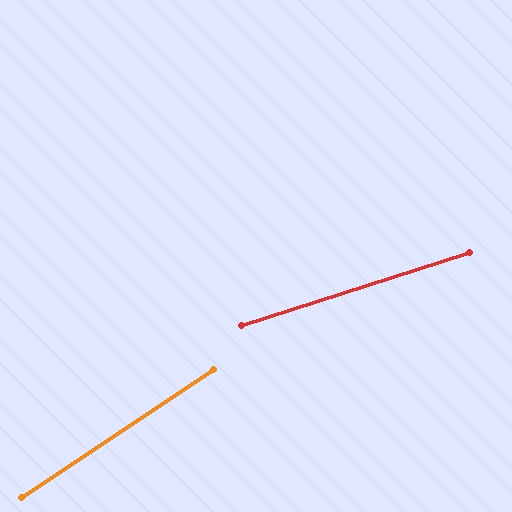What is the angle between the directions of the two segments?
Approximately 16 degrees.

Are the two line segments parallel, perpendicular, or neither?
Neither parallel nor perpendicular — they differ by about 16°.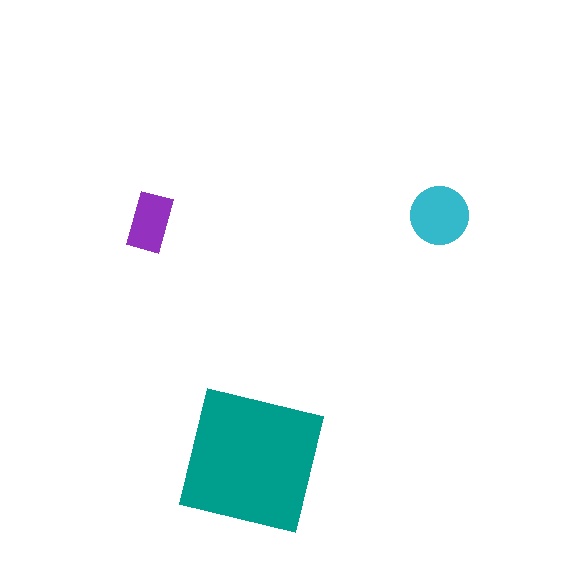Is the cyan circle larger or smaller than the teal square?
Smaller.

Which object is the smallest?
The purple rectangle.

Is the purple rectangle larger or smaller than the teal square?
Smaller.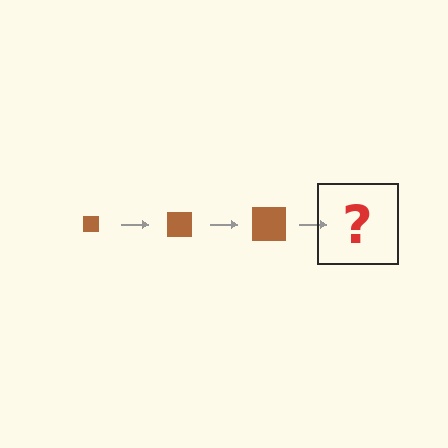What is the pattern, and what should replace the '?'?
The pattern is that the square gets progressively larger each step. The '?' should be a brown square, larger than the previous one.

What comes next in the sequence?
The next element should be a brown square, larger than the previous one.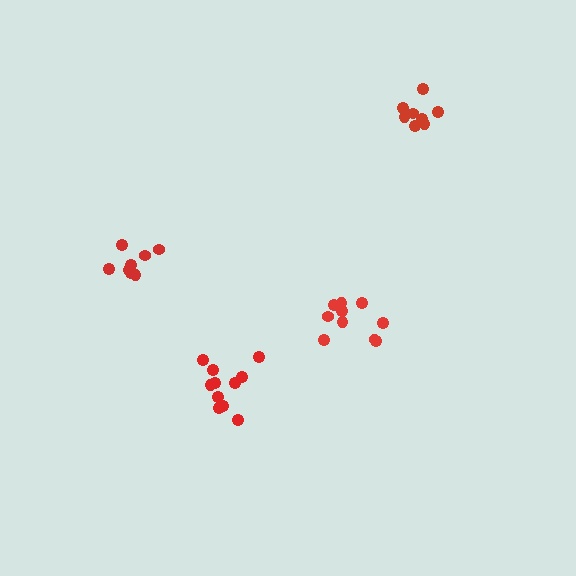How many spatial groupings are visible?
There are 4 spatial groupings.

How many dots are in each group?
Group 1: 11 dots, Group 2: 8 dots, Group 3: 10 dots, Group 4: 8 dots (37 total).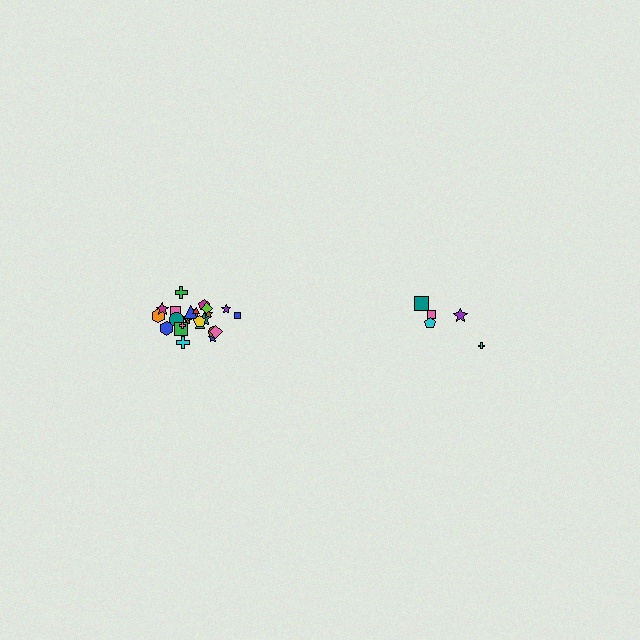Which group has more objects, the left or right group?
The left group.